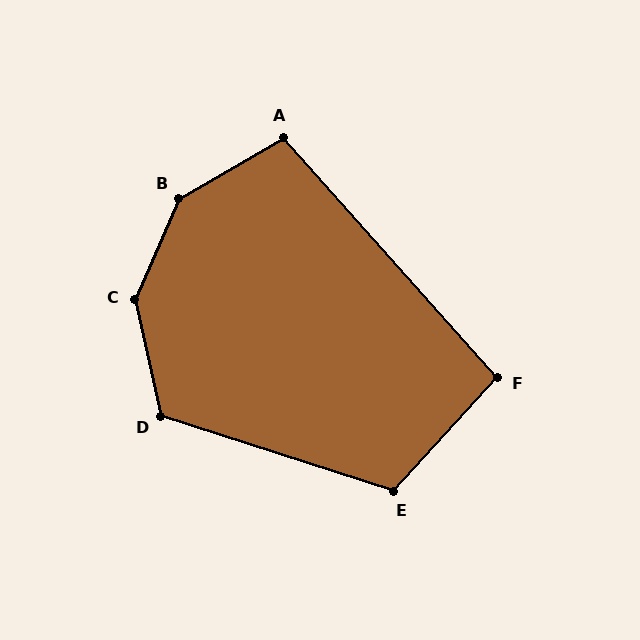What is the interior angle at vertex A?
Approximately 101 degrees (obtuse).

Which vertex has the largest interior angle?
C, at approximately 144 degrees.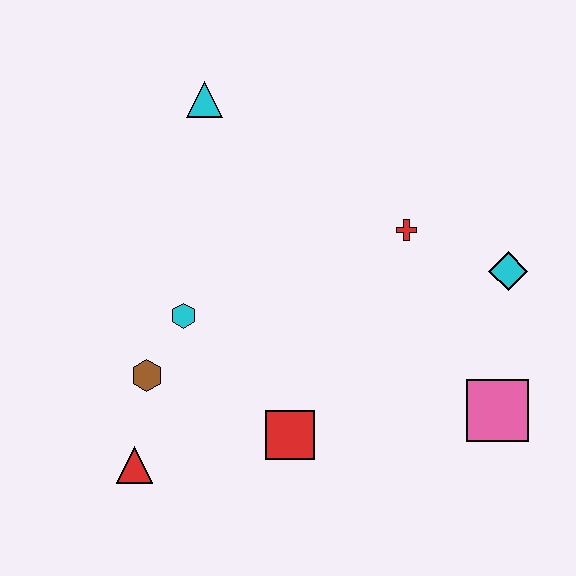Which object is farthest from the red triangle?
The cyan diamond is farthest from the red triangle.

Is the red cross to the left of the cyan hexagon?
No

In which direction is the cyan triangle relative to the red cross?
The cyan triangle is to the left of the red cross.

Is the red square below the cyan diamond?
Yes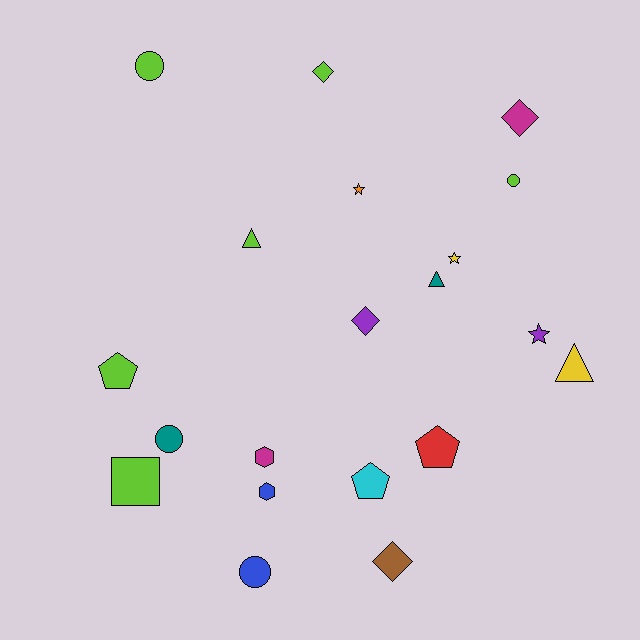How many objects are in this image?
There are 20 objects.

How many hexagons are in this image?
There are 2 hexagons.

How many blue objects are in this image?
There are 2 blue objects.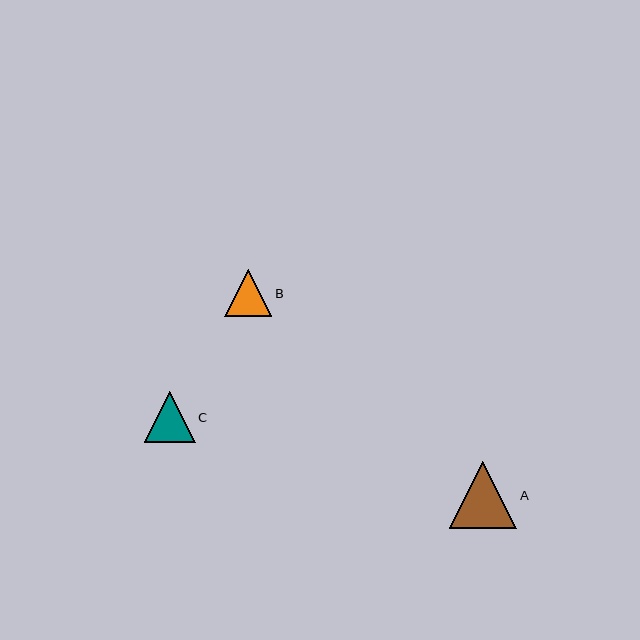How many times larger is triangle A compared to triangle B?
Triangle A is approximately 1.4 times the size of triangle B.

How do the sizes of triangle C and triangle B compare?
Triangle C and triangle B are approximately the same size.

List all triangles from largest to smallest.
From largest to smallest: A, C, B.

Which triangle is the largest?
Triangle A is the largest with a size of approximately 68 pixels.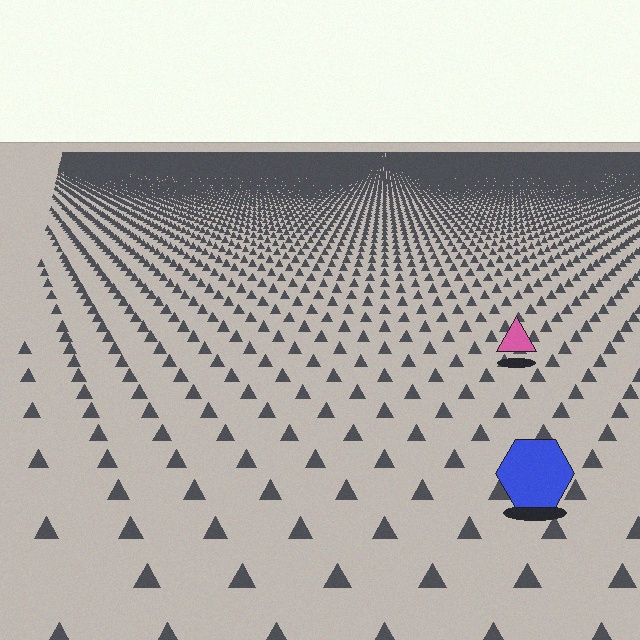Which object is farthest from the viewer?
The pink triangle is farthest from the viewer. It appears smaller and the ground texture around it is denser.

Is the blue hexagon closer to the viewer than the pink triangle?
Yes. The blue hexagon is closer — you can tell from the texture gradient: the ground texture is coarser near it.